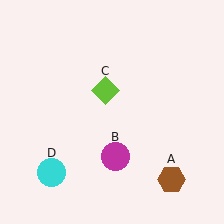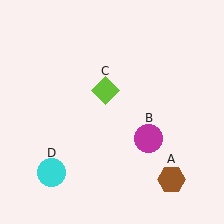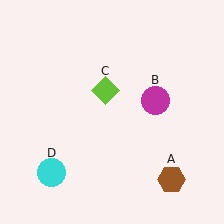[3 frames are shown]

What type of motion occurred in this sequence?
The magenta circle (object B) rotated counterclockwise around the center of the scene.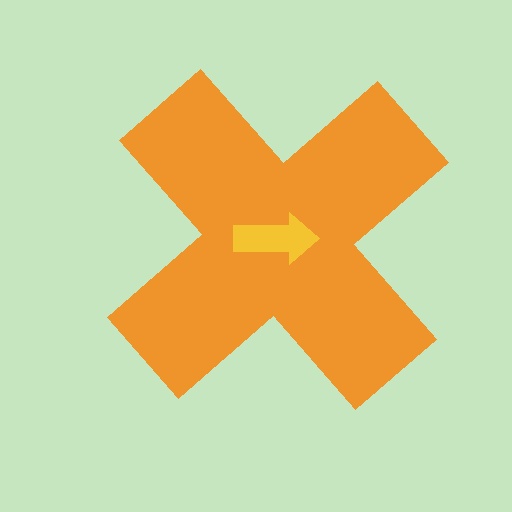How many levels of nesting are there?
2.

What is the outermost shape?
The orange cross.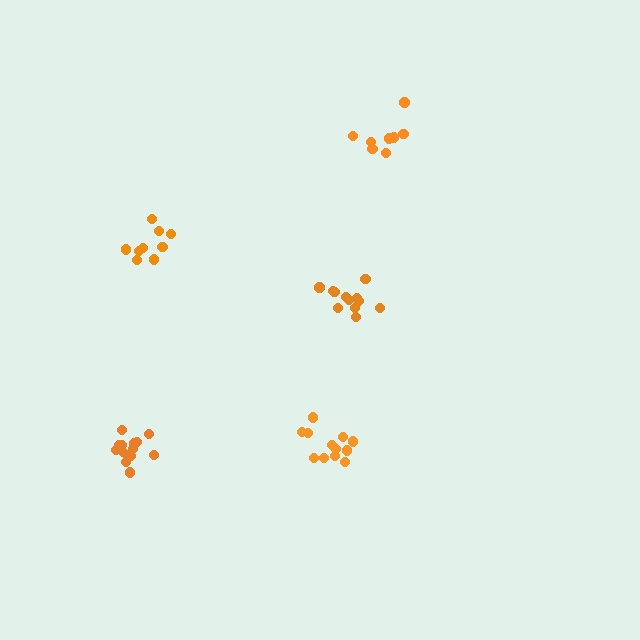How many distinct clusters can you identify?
There are 5 distinct clusters.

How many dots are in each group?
Group 1: 12 dots, Group 2: 12 dots, Group 3: 9 dots, Group 4: 8 dots, Group 5: 14 dots (55 total).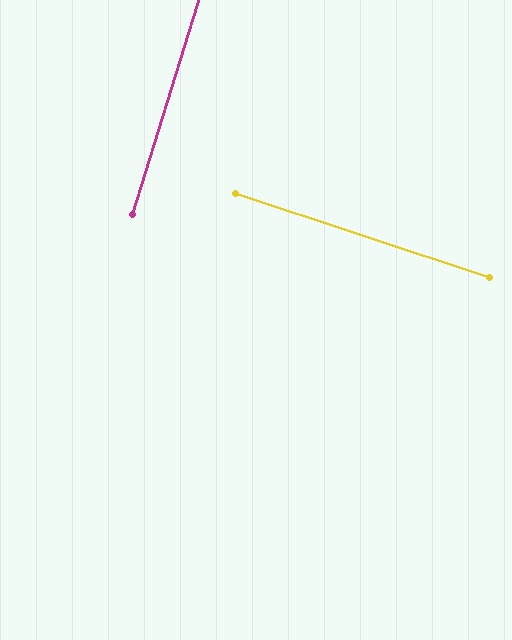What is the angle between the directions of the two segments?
Approximately 89 degrees.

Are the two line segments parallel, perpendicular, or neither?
Perpendicular — they meet at approximately 89°.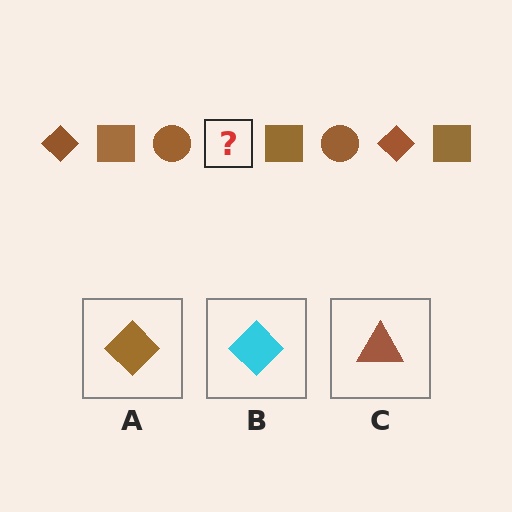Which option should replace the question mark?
Option A.